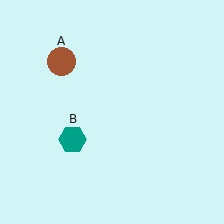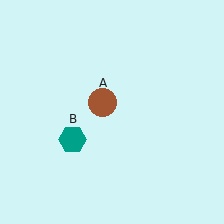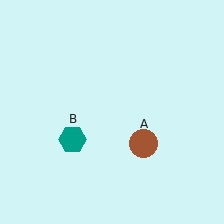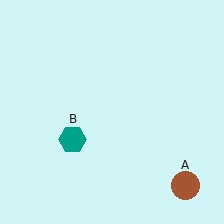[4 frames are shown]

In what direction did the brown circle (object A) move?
The brown circle (object A) moved down and to the right.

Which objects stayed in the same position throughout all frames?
Teal hexagon (object B) remained stationary.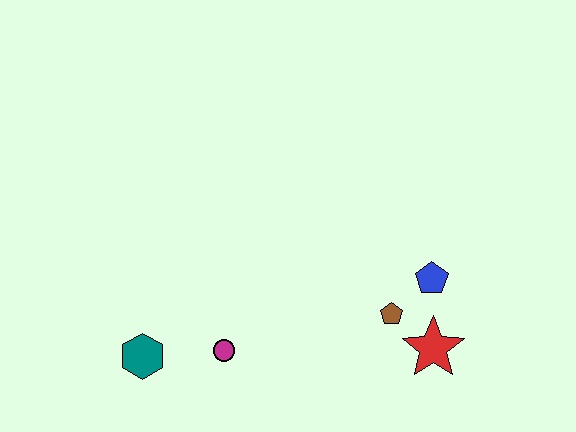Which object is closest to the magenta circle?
The teal hexagon is closest to the magenta circle.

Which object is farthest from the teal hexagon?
The blue pentagon is farthest from the teal hexagon.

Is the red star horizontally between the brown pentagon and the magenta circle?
No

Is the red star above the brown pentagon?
No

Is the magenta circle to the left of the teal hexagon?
No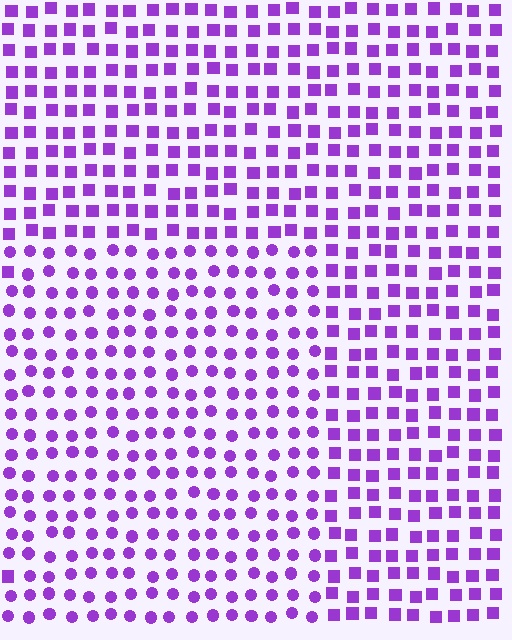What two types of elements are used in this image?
The image uses circles inside the rectangle region and squares outside it.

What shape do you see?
I see a rectangle.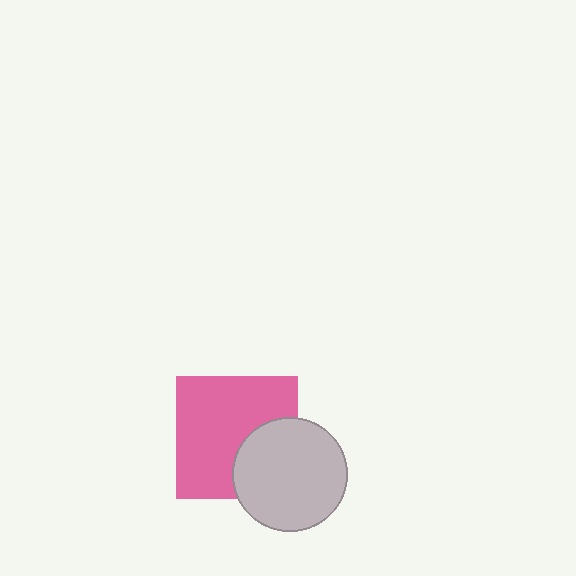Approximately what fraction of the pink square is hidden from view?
Roughly 31% of the pink square is hidden behind the light gray circle.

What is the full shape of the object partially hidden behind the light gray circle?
The partially hidden object is a pink square.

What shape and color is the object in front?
The object in front is a light gray circle.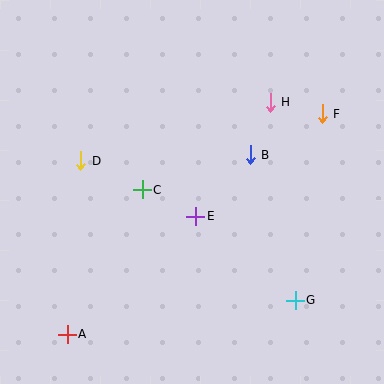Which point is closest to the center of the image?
Point E at (196, 216) is closest to the center.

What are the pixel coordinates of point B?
Point B is at (250, 155).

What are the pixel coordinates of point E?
Point E is at (196, 216).